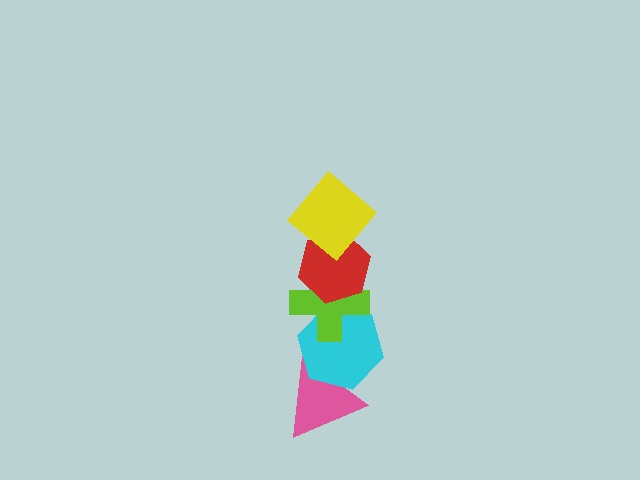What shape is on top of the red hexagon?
The yellow diamond is on top of the red hexagon.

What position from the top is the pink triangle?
The pink triangle is 5th from the top.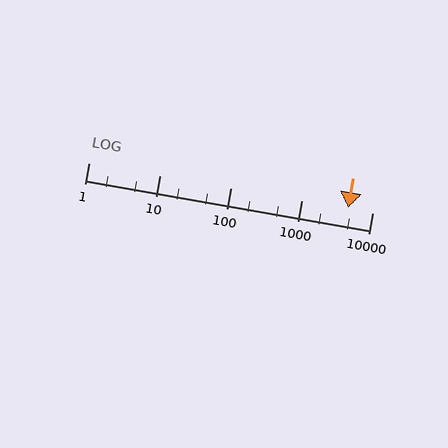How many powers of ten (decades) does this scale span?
The scale spans 4 decades, from 1 to 10000.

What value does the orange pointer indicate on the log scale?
The pointer indicates approximately 4600.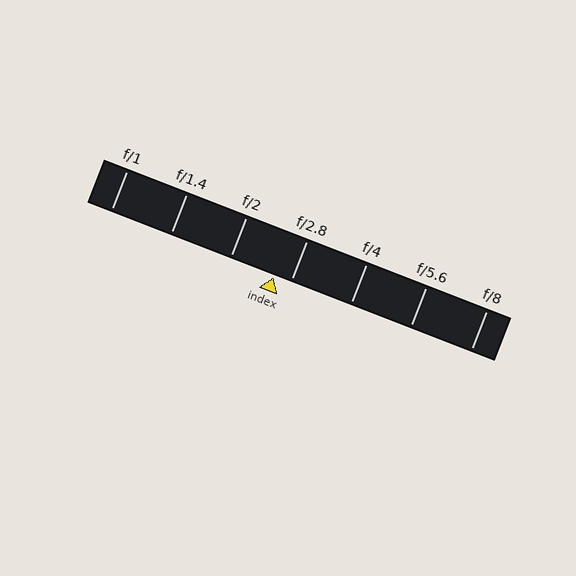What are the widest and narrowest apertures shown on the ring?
The widest aperture shown is f/1 and the narrowest is f/8.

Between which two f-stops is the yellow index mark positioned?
The index mark is between f/2 and f/2.8.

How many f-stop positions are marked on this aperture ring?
There are 7 f-stop positions marked.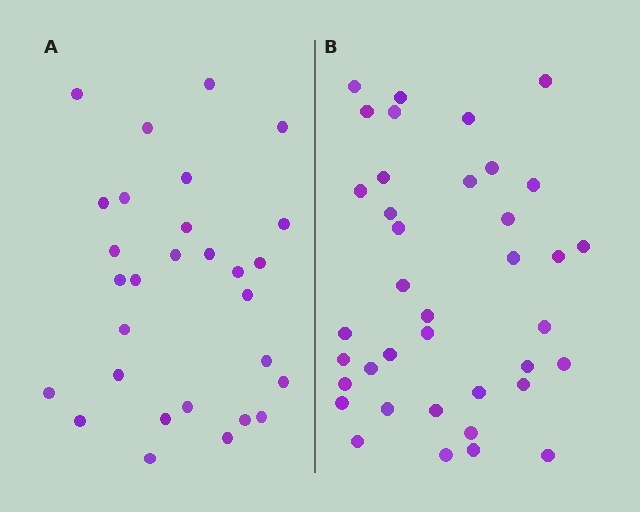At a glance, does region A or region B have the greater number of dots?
Region B (the right region) has more dots.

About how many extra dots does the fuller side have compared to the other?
Region B has roughly 8 or so more dots than region A.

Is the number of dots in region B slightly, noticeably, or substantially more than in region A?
Region B has noticeably more, but not dramatically so. The ratio is roughly 1.3 to 1.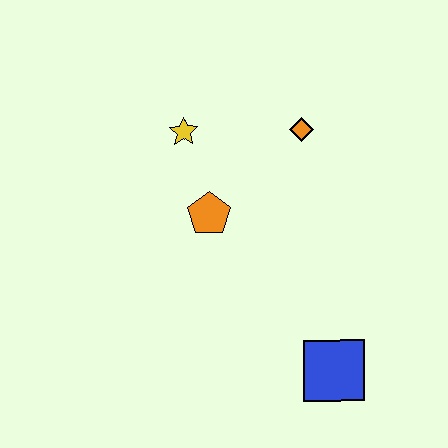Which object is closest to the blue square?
The orange pentagon is closest to the blue square.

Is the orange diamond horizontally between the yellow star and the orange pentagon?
No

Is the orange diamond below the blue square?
No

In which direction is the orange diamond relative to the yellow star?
The orange diamond is to the right of the yellow star.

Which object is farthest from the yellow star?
The blue square is farthest from the yellow star.